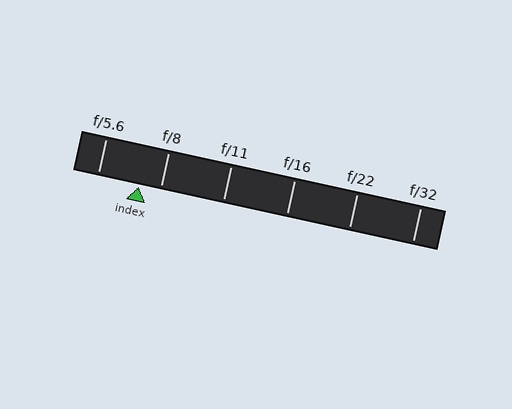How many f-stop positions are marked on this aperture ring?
There are 6 f-stop positions marked.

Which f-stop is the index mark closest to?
The index mark is closest to f/8.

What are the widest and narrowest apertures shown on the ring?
The widest aperture shown is f/5.6 and the narrowest is f/32.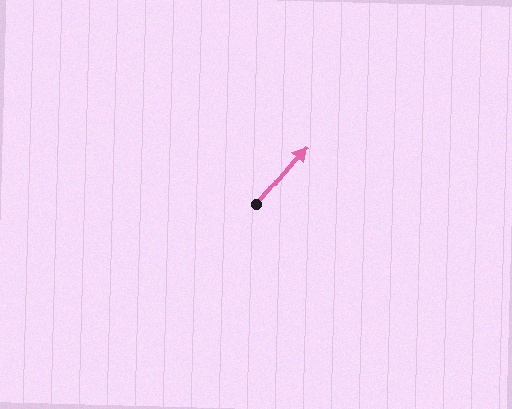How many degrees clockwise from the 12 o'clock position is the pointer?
Approximately 40 degrees.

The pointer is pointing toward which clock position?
Roughly 1 o'clock.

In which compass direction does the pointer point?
Northeast.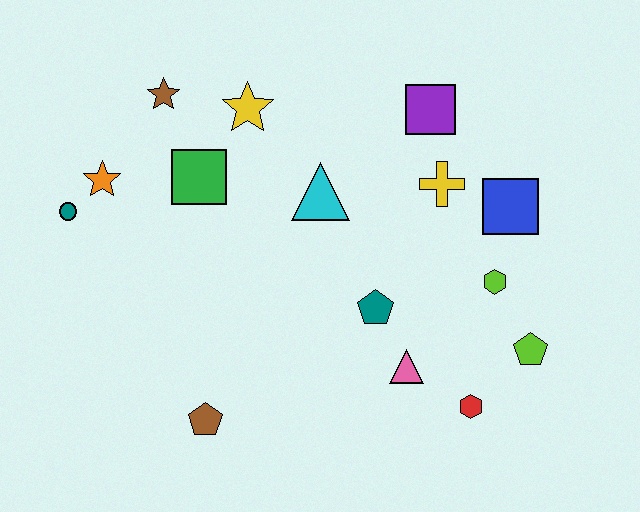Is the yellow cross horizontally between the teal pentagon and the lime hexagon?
Yes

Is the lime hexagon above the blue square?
No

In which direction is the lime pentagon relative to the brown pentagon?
The lime pentagon is to the right of the brown pentagon.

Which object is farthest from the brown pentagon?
The purple square is farthest from the brown pentagon.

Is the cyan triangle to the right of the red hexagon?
No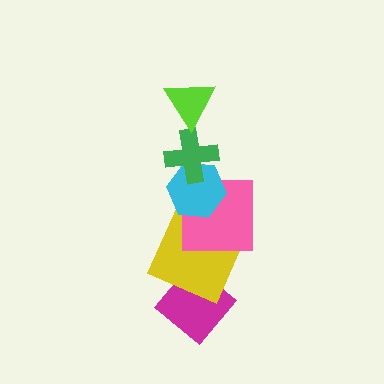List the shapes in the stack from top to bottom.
From top to bottom: the lime triangle, the green cross, the cyan hexagon, the pink square, the yellow square, the magenta diamond.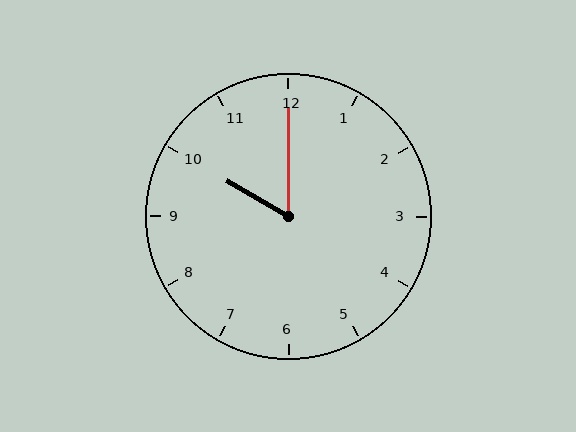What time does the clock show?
10:00.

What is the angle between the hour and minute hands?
Approximately 60 degrees.